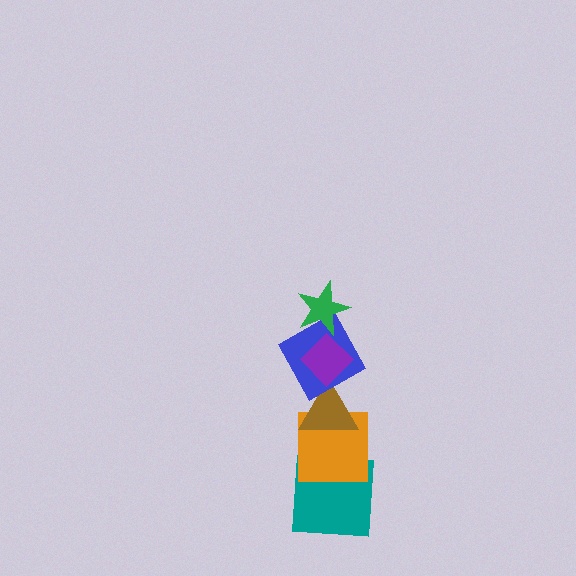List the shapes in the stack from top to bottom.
From top to bottom: the green star, the purple diamond, the blue square, the brown triangle, the orange square, the teal square.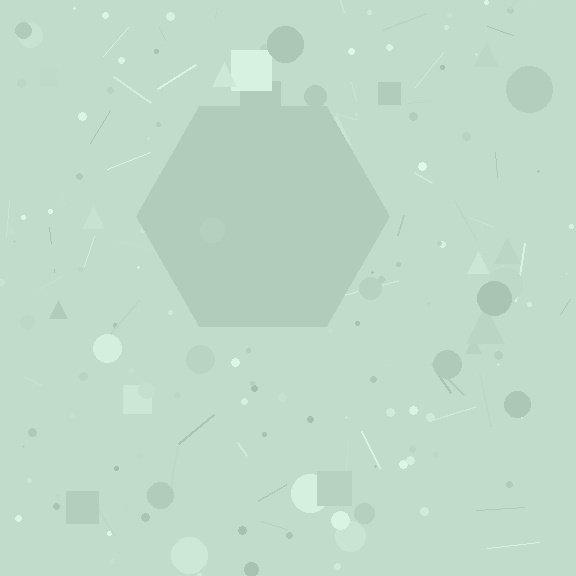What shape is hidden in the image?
A hexagon is hidden in the image.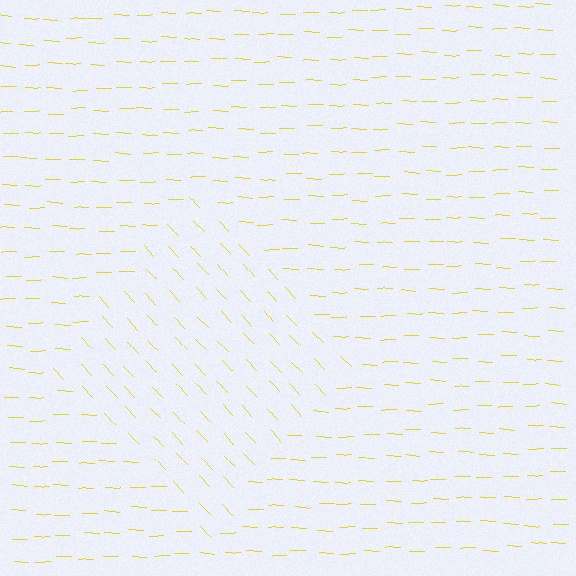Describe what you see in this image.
The image is filled with small yellow line segments. A diamond region in the image has lines oriented differently from the surrounding lines, creating a visible texture boundary.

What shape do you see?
I see a diamond.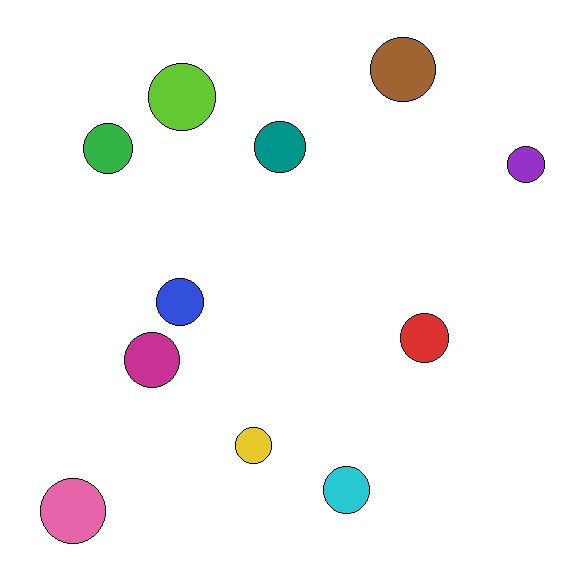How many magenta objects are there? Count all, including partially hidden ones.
There is 1 magenta object.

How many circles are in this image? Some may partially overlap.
There are 11 circles.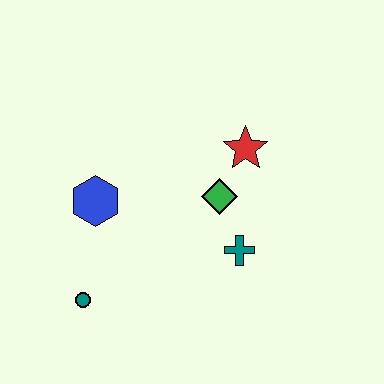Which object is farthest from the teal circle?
The red star is farthest from the teal circle.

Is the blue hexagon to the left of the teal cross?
Yes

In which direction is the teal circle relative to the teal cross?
The teal circle is to the left of the teal cross.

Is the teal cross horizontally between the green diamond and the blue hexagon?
No